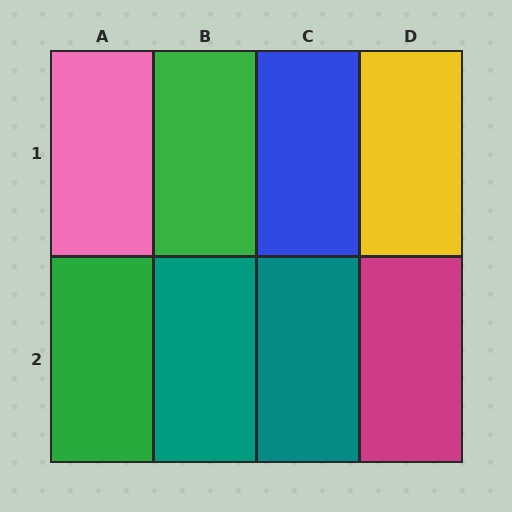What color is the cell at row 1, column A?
Pink.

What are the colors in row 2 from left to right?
Green, teal, teal, magenta.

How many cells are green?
2 cells are green.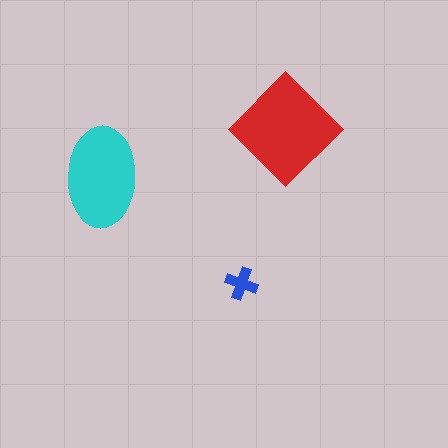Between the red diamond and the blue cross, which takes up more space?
The red diamond.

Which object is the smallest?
The blue cross.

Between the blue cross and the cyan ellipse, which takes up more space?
The cyan ellipse.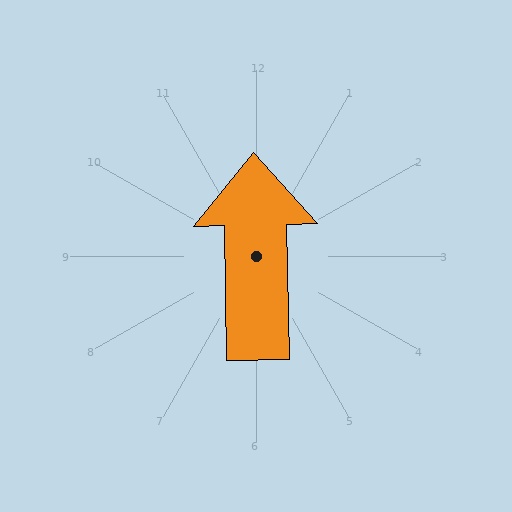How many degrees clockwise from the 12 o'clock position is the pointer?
Approximately 359 degrees.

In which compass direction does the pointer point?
North.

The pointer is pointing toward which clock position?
Roughly 12 o'clock.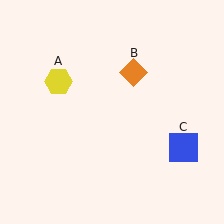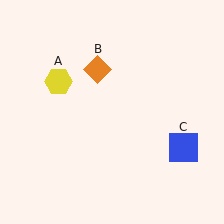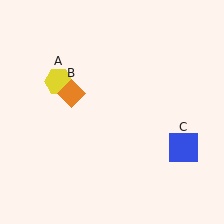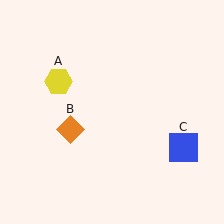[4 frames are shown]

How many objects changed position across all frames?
1 object changed position: orange diamond (object B).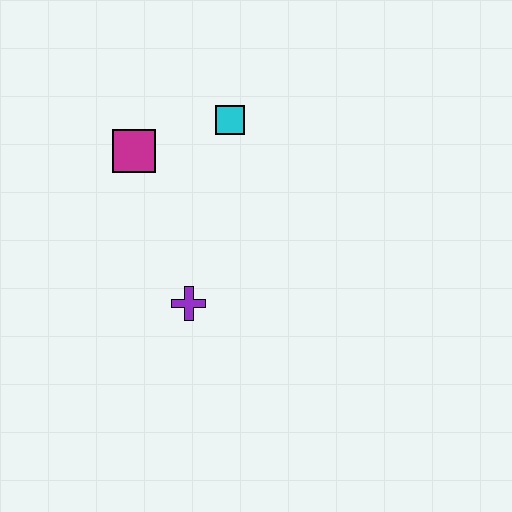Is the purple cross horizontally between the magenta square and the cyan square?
Yes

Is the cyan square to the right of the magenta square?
Yes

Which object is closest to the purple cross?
The magenta square is closest to the purple cross.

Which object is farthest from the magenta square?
The purple cross is farthest from the magenta square.